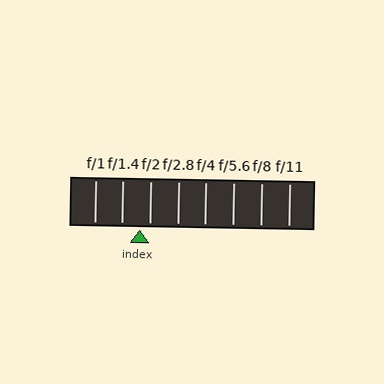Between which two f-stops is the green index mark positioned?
The index mark is between f/1.4 and f/2.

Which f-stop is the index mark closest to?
The index mark is closest to f/2.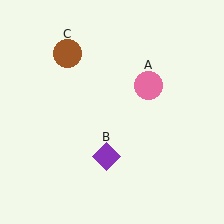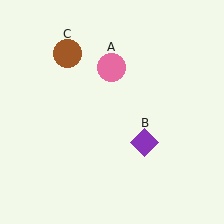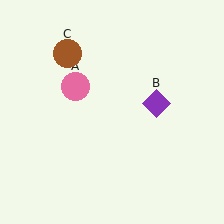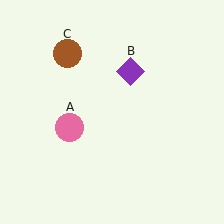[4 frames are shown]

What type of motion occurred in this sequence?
The pink circle (object A), purple diamond (object B) rotated counterclockwise around the center of the scene.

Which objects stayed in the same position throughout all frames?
Brown circle (object C) remained stationary.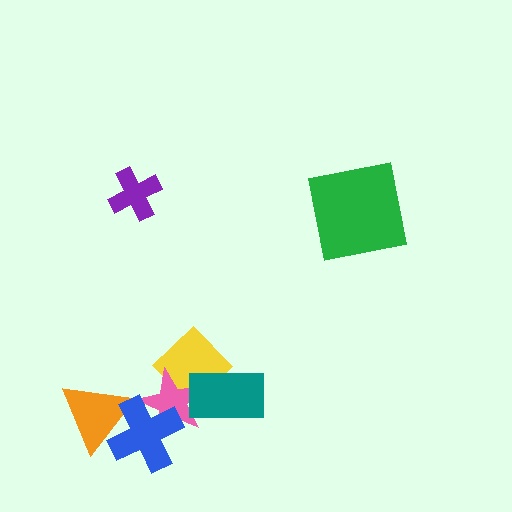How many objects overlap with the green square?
0 objects overlap with the green square.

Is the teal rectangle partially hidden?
No, no other shape covers it.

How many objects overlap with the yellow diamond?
2 objects overlap with the yellow diamond.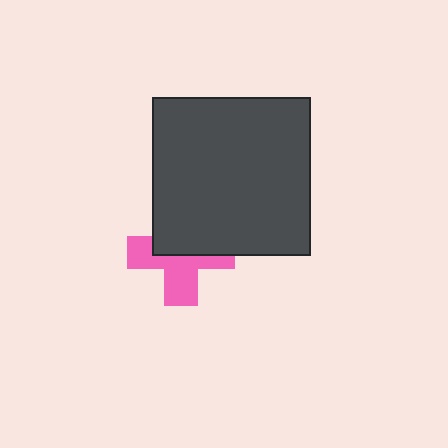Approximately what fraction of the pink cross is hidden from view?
Roughly 48% of the pink cross is hidden behind the dark gray square.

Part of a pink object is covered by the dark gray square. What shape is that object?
It is a cross.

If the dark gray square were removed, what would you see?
You would see the complete pink cross.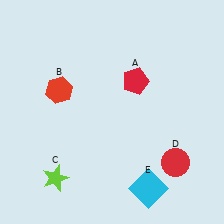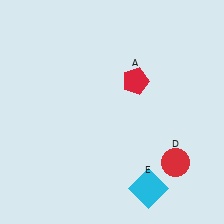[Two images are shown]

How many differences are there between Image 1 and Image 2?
There are 2 differences between the two images.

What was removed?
The red hexagon (B), the lime star (C) were removed in Image 2.